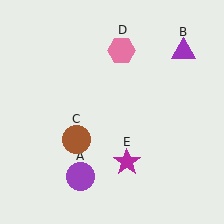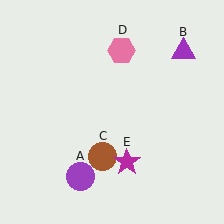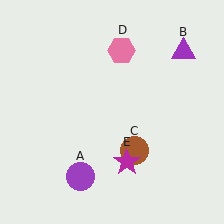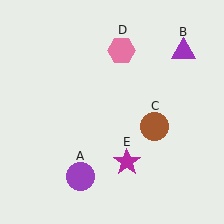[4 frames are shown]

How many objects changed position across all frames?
1 object changed position: brown circle (object C).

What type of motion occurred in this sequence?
The brown circle (object C) rotated counterclockwise around the center of the scene.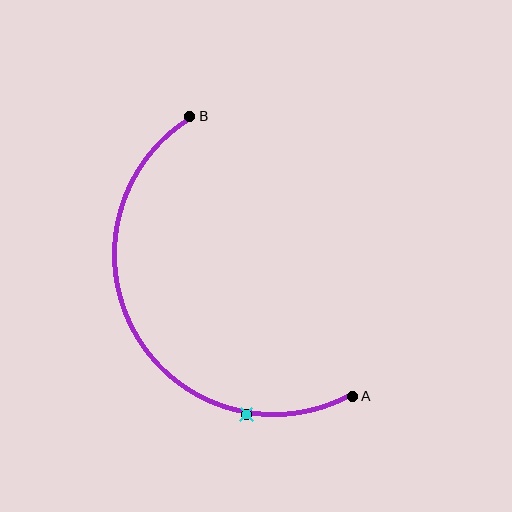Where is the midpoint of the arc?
The arc midpoint is the point on the curve farthest from the straight line joining A and B. It sits to the left of that line.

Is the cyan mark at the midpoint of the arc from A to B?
No. The cyan mark lies on the arc but is closer to endpoint A. The arc midpoint would be at the point on the curve equidistant along the arc from both A and B.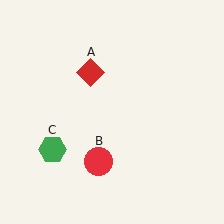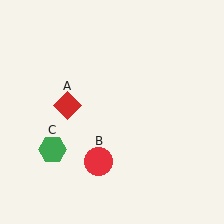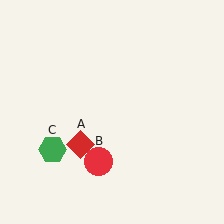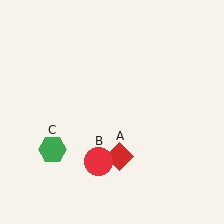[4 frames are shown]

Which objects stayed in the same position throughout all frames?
Red circle (object B) and green hexagon (object C) remained stationary.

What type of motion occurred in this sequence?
The red diamond (object A) rotated counterclockwise around the center of the scene.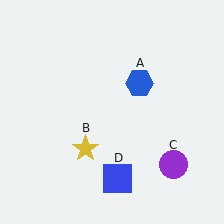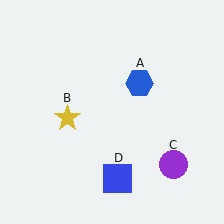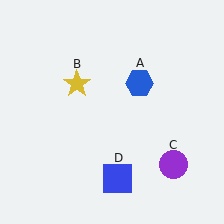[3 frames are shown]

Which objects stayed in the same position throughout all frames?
Blue hexagon (object A) and purple circle (object C) and blue square (object D) remained stationary.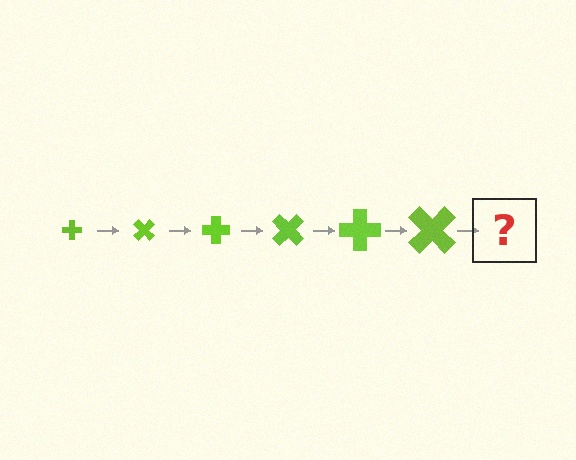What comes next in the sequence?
The next element should be a cross, larger than the previous one and rotated 270 degrees from the start.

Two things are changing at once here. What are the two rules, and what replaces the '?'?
The two rules are that the cross grows larger each step and it rotates 45 degrees each step. The '?' should be a cross, larger than the previous one and rotated 270 degrees from the start.